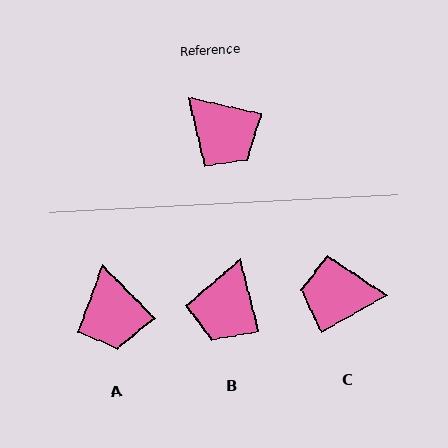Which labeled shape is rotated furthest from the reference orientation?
C, about 137 degrees away.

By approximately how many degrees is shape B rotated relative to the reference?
Approximately 63 degrees clockwise.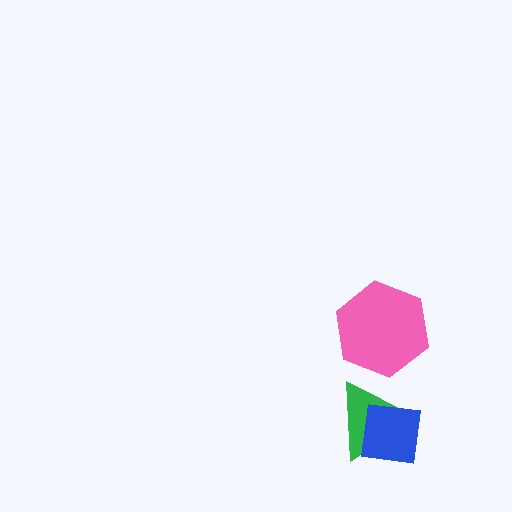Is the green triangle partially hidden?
Yes, it is partially covered by another shape.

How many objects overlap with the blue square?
1 object overlaps with the blue square.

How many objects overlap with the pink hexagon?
0 objects overlap with the pink hexagon.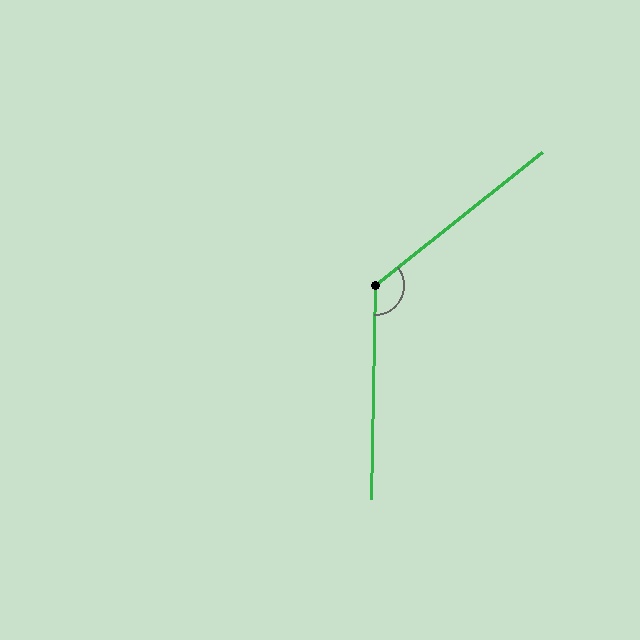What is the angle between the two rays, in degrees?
Approximately 130 degrees.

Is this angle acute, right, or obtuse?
It is obtuse.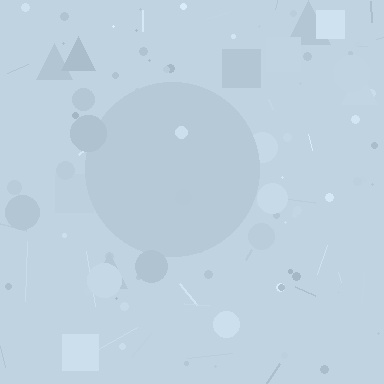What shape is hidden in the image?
A circle is hidden in the image.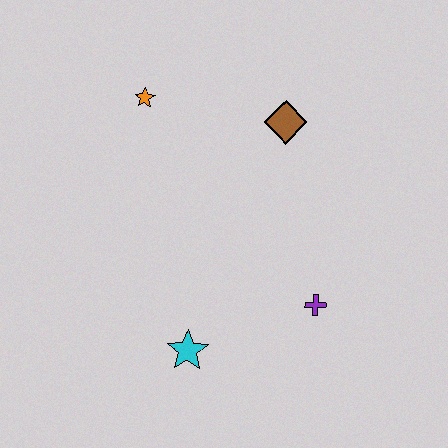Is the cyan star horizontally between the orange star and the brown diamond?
Yes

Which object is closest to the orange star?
The brown diamond is closest to the orange star.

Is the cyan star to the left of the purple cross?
Yes